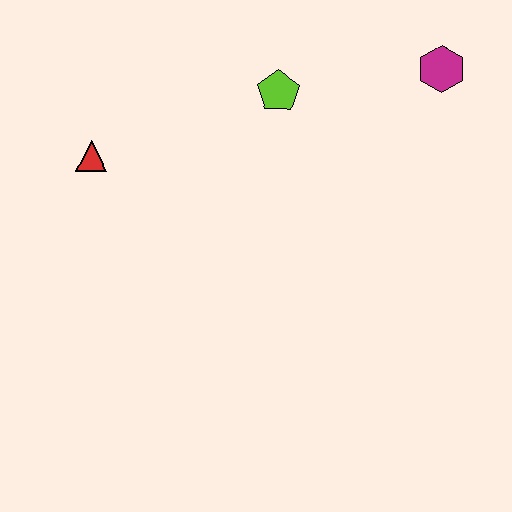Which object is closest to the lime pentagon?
The magenta hexagon is closest to the lime pentagon.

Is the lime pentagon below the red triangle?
No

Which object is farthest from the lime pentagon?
The red triangle is farthest from the lime pentagon.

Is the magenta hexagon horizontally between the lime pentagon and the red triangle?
No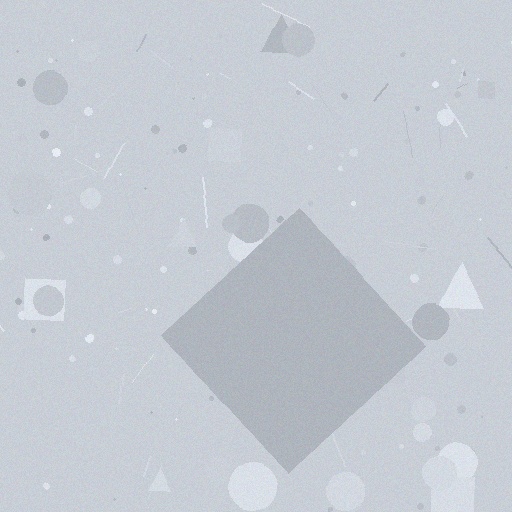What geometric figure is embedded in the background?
A diamond is embedded in the background.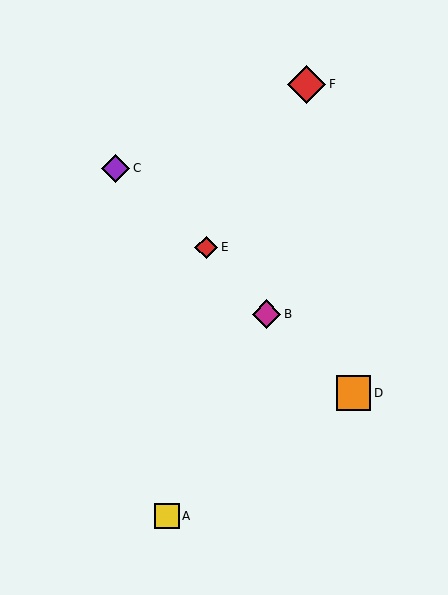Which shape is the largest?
The red diamond (labeled F) is the largest.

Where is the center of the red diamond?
The center of the red diamond is at (306, 84).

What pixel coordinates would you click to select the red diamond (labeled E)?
Click at (206, 247) to select the red diamond E.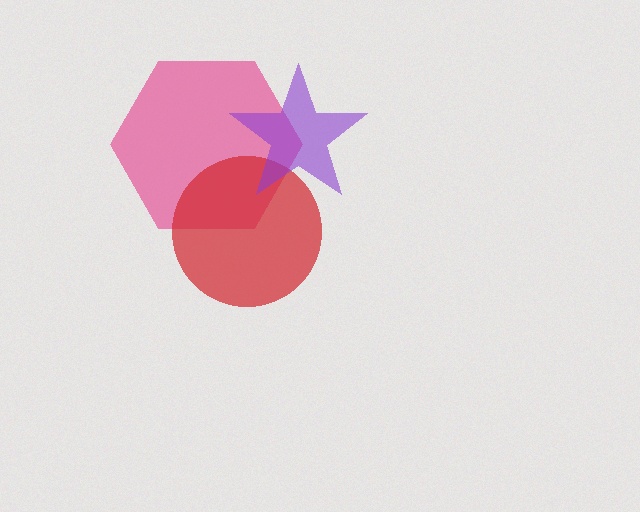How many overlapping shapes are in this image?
There are 3 overlapping shapes in the image.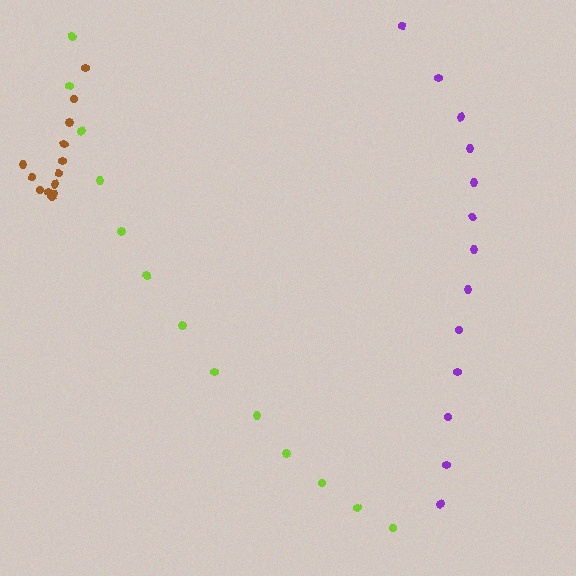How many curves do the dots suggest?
There are 3 distinct paths.